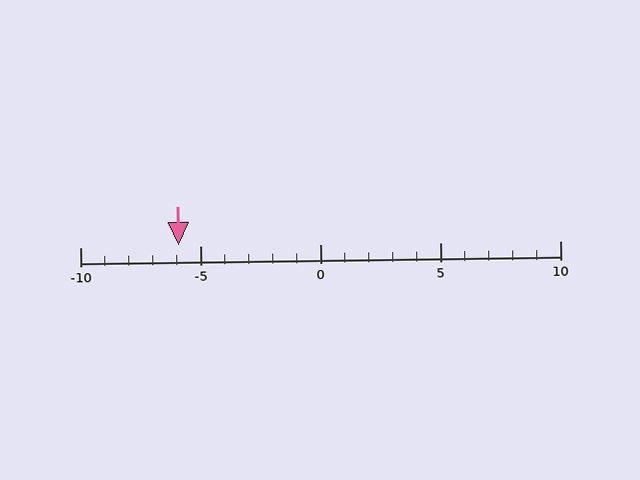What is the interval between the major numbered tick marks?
The major tick marks are spaced 5 units apart.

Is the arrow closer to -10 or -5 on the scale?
The arrow is closer to -5.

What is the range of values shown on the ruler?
The ruler shows values from -10 to 10.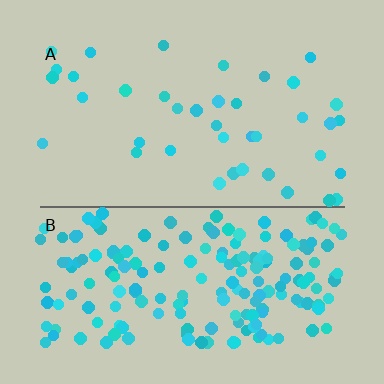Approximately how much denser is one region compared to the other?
Approximately 4.6× — region B over region A.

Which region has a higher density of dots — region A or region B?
B (the bottom).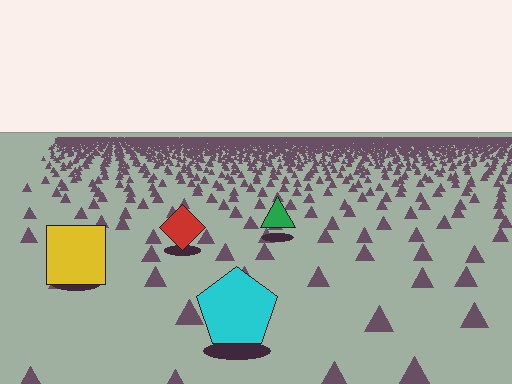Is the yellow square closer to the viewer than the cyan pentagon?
No. The cyan pentagon is closer — you can tell from the texture gradient: the ground texture is coarser near it.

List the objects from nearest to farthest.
From nearest to farthest: the cyan pentagon, the yellow square, the red diamond, the green triangle.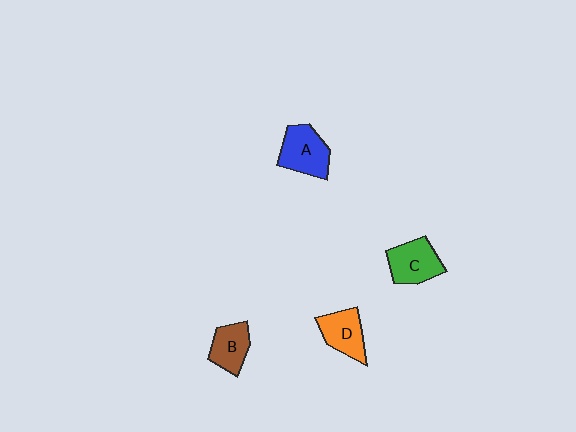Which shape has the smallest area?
Shape B (brown).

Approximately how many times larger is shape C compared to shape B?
Approximately 1.2 times.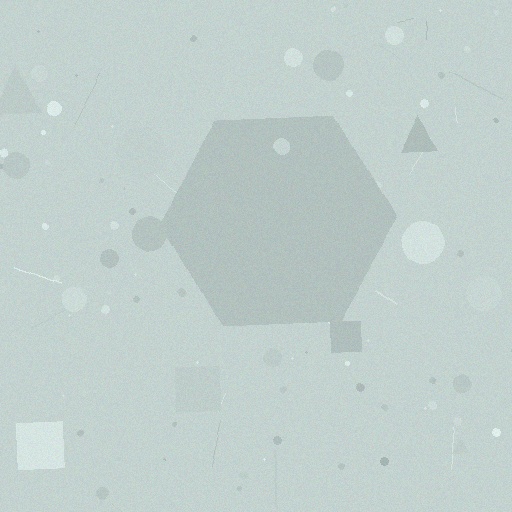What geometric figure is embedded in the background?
A hexagon is embedded in the background.